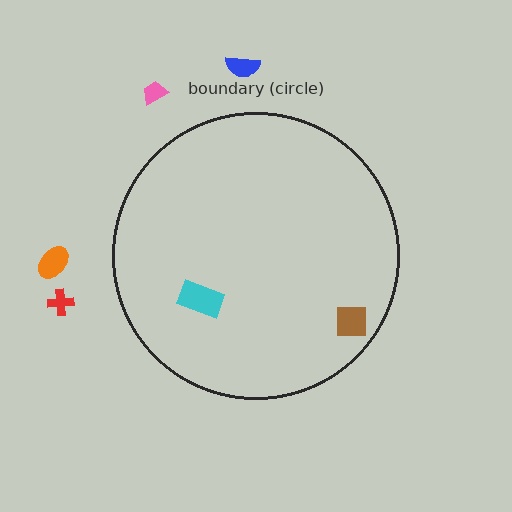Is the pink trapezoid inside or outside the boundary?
Outside.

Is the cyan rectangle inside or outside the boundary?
Inside.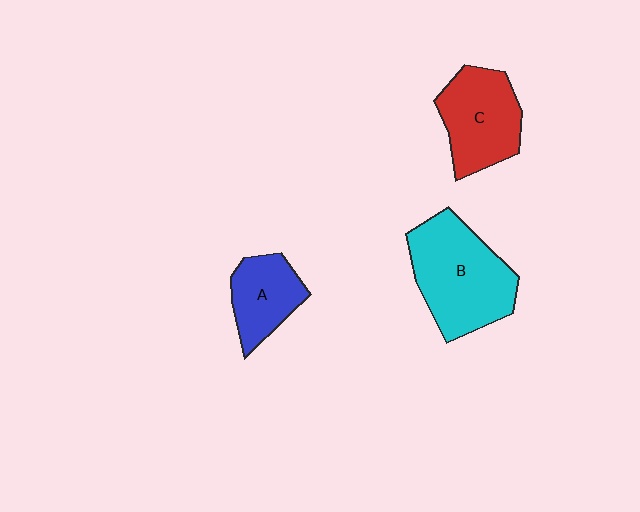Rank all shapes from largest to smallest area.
From largest to smallest: B (cyan), C (red), A (blue).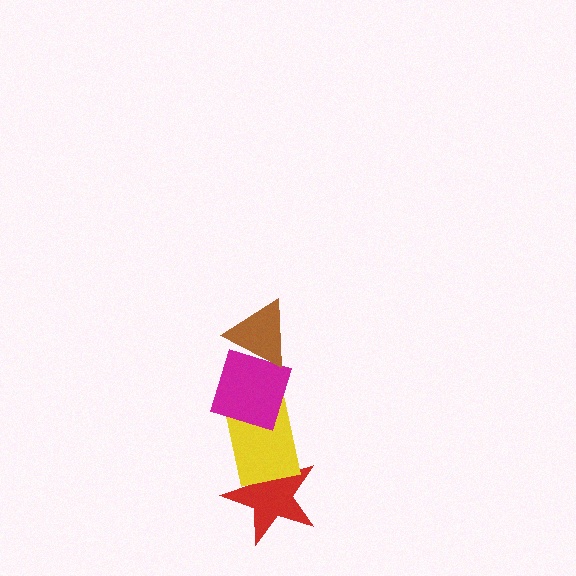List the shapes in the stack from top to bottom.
From top to bottom: the brown triangle, the magenta diamond, the yellow rectangle, the red star.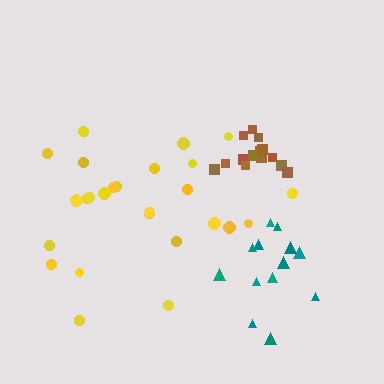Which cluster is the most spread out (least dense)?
Yellow.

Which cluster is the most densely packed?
Brown.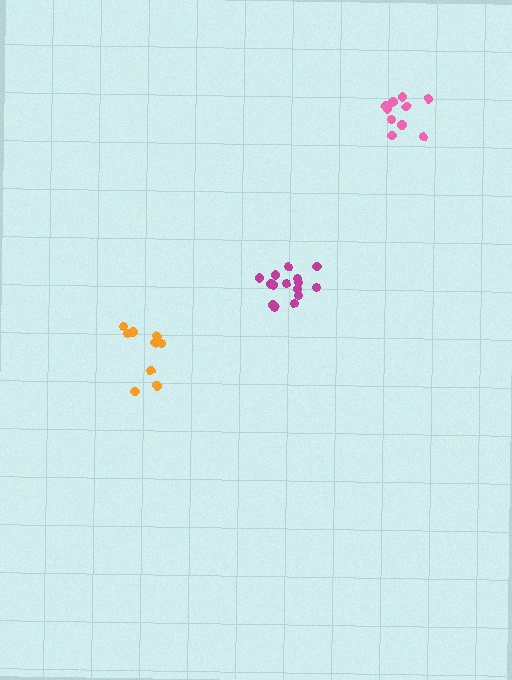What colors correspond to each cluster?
The clusters are colored: magenta, orange, pink.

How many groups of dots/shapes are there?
There are 3 groups.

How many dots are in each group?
Group 1: 15 dots, Group 2: 10 dots, Group 3: 10 dots (35 total).